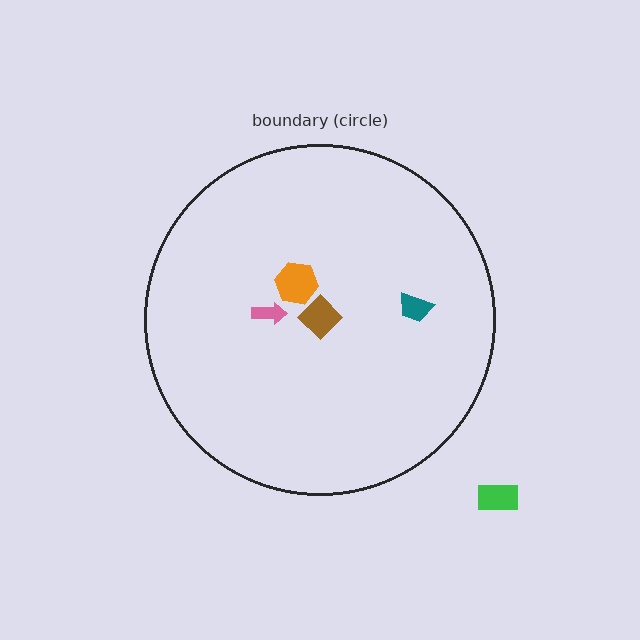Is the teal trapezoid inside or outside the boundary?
Inside.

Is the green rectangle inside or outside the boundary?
Outside.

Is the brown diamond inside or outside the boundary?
Inside.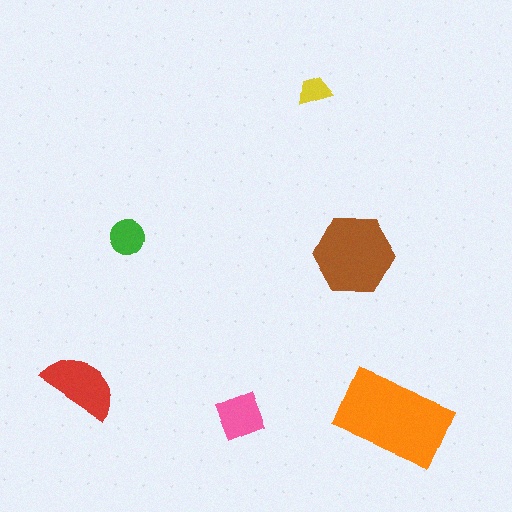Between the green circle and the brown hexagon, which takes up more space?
The brown hexagon.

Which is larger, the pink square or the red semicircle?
The red semicircle.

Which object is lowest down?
The pink square is bottommost.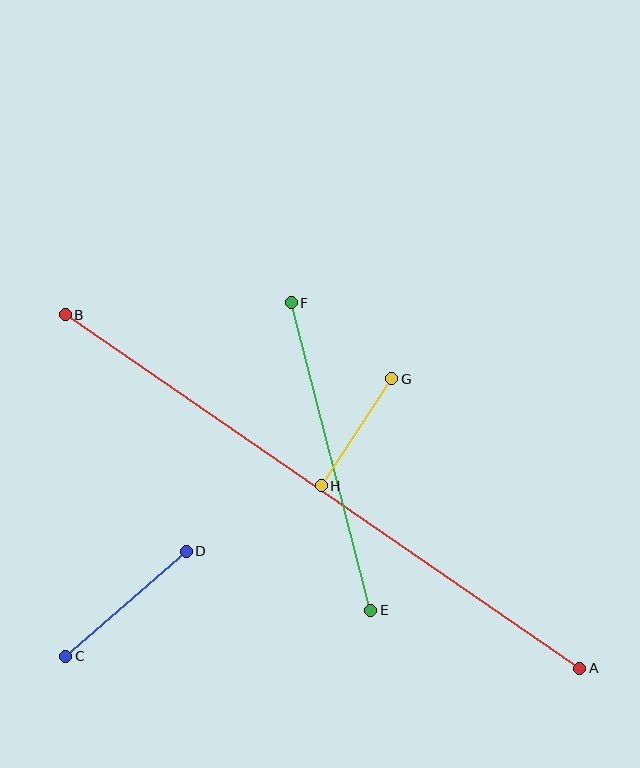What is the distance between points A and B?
The distance is approximately 624 pixels.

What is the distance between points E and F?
The distance is approximately 318 pixels.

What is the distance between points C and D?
The distance is approximately 160 pixels.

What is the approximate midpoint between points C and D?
The midpoint is at approximately (126, 604) pixels.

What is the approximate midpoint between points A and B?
The midpoint is at approximately (323, 492) pixels.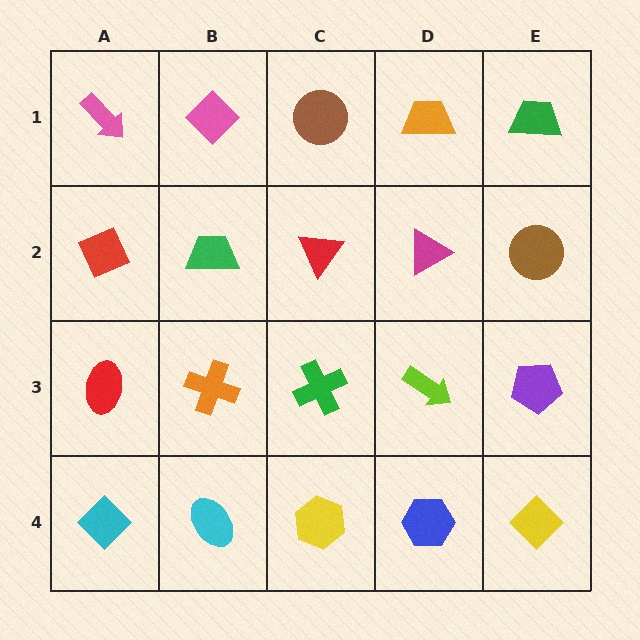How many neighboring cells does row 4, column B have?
3.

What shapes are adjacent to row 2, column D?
An orange trapezoid (row 1, column D), a lime arrow (row 3, column D), a red triangle (row 2, column C), a brown circle (row 2, column E).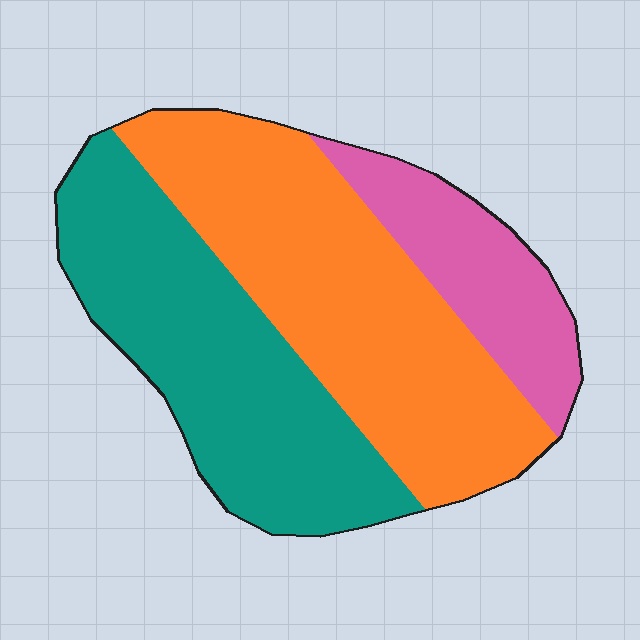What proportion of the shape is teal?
Teal covers around 40% of the shape.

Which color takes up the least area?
Pink, at roughly 15%.